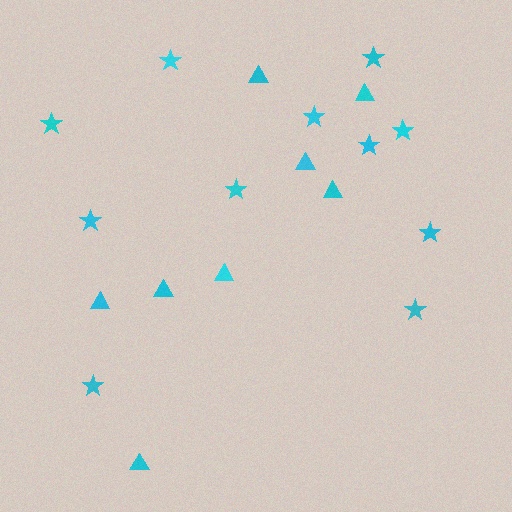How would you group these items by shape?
There are 2 groups: one group of triangles (8) and one group of stars (11).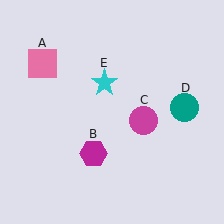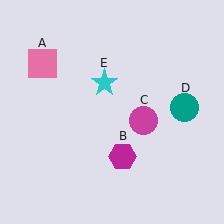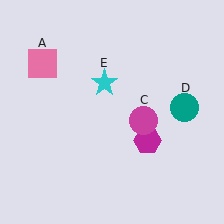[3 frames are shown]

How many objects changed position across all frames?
1 object changed position: magenta hexagon (object B).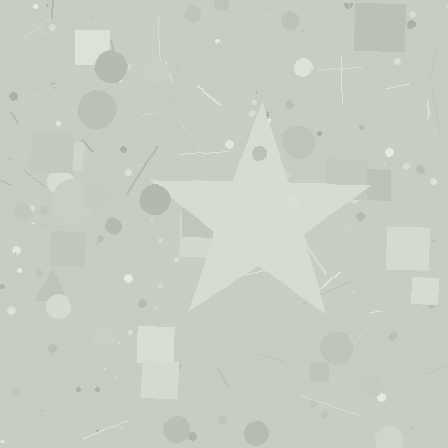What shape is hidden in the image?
A star is hidden in the image.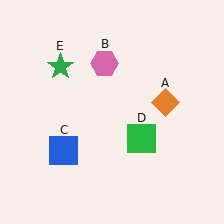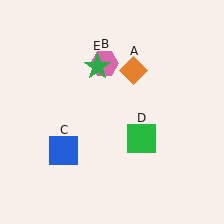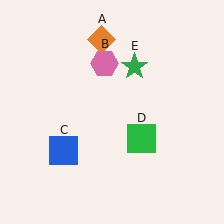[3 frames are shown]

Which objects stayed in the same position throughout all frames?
Pink hexagon (object B) and blue square (object C) and green square (object D) remained stationary.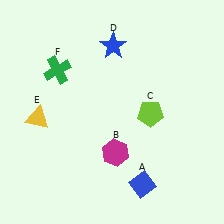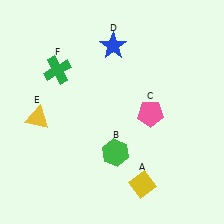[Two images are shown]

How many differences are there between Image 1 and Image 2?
There are 3 differences between the two images.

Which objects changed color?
A changed from blue to yellow. B changed from magenta to green. C changed from lime to pink.